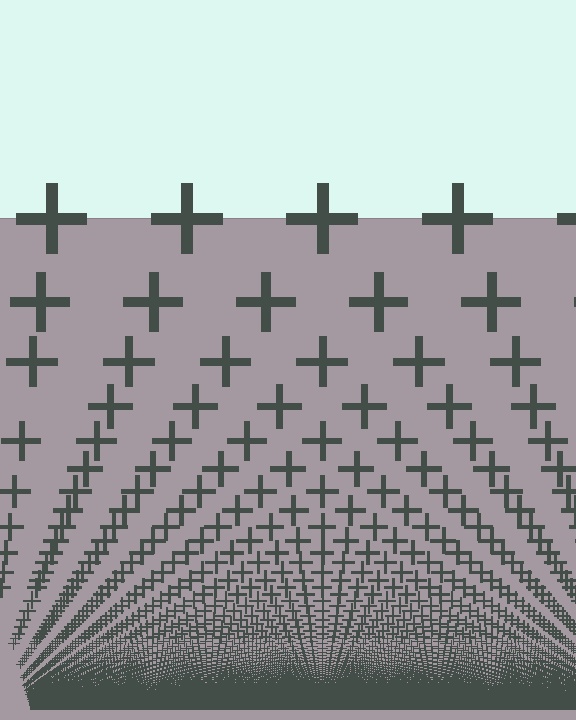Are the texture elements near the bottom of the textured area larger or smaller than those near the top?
Smaller. The gradient is inverted — elements near the bottom are smaller and denser.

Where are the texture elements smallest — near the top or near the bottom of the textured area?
Near the bottom.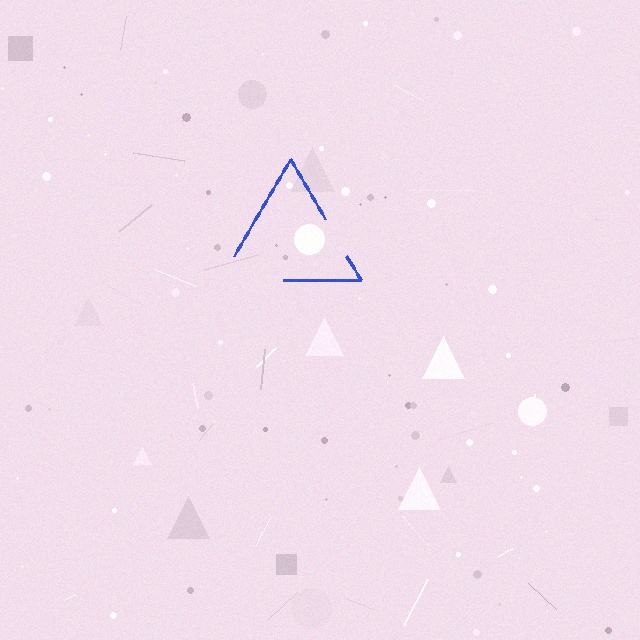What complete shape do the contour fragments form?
The contour fragments form a triangle.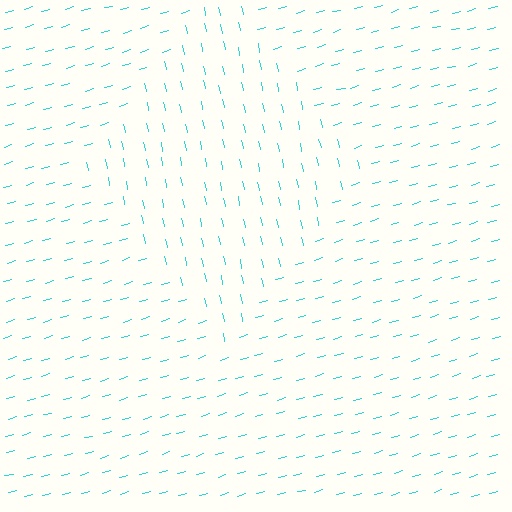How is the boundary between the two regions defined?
The boundary is defined purely by a change in line orientation (approximately 86 degrees difference). All lines are the same color and thickness.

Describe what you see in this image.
The image is filled with small cyan line segments. A diamond region in the image has lines oriented differently from the surrounding lines, creating a visible texture boundary.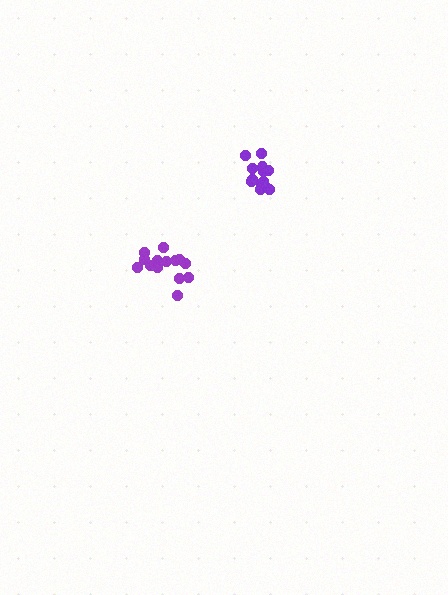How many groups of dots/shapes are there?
There are 2 groups.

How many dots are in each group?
Group 1: 14 dots, Group 2: 13 dots (27 total).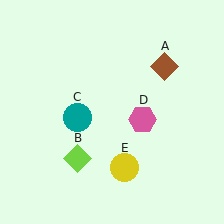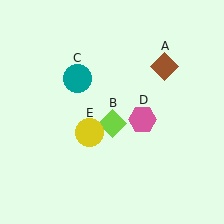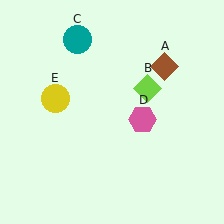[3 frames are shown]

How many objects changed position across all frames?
3 objects changed position: lime diamond (object B), teal circle (object C), yellow circle (object E).